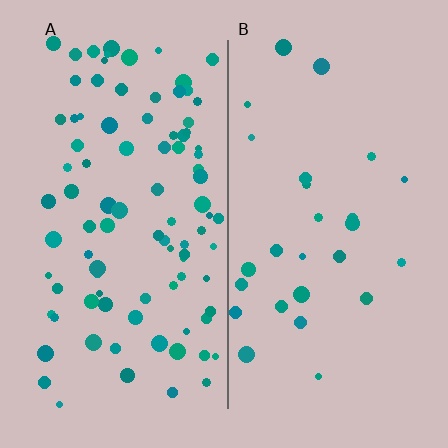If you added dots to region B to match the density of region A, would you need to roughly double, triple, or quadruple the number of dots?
Approximately triple.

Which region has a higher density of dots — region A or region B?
A (the left).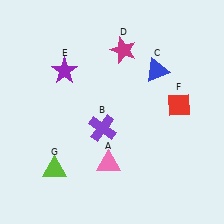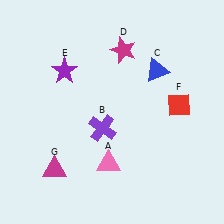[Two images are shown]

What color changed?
The triangle (G) changed from lime in Image 1 to magenta in Image 2.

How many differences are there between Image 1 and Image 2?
There is 1 difference between the two images.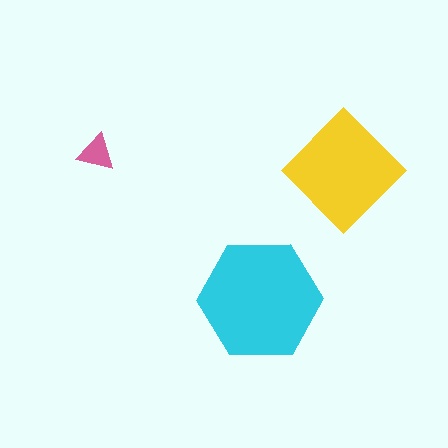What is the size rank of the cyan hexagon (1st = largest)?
1st.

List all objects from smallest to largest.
The pink triangle, the yellow diamond, the cyan hexagon.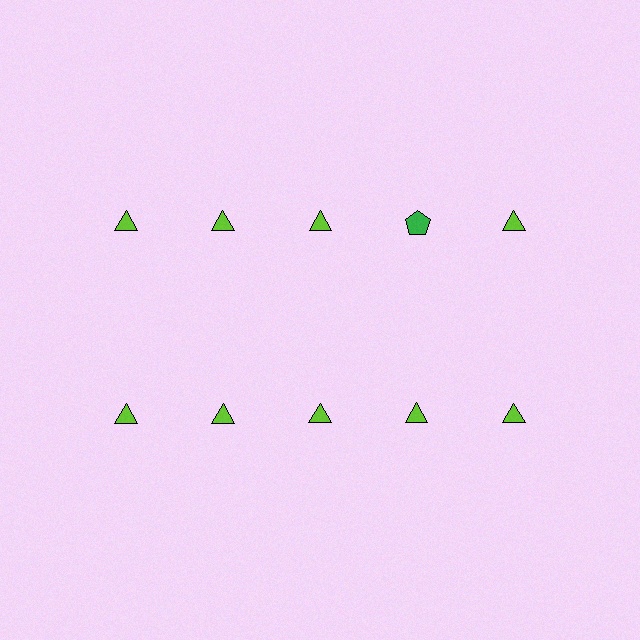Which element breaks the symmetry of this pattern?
The green pentagon in the top row, second from right column breaks the symmetry. All other shapes are lime triangles.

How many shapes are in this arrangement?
There are 10 shapes arranged in a grid pattern.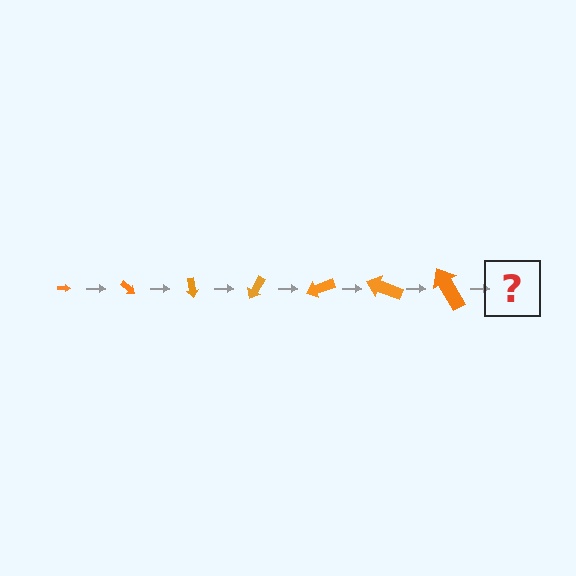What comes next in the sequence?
The next element should be an arrow, larger than the previous one and rotated 280 degrees from the start.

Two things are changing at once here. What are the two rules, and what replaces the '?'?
The two rules are that the arrow grows larger each step and it rotates 40 degrees each step. The '?' should be an arrow, larger than the previous one and rotated 280 degrees from the start.